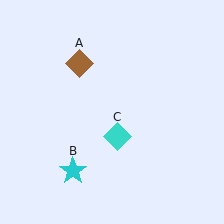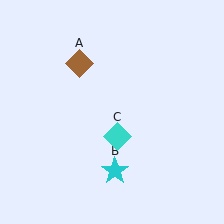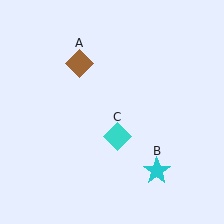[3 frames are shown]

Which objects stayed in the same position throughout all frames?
Brown diamond (object A) and cyan diamond (object C) remained stationary.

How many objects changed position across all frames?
1 object changed position: cyan star (object B).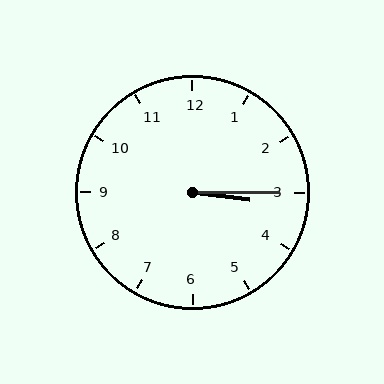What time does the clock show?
3:15.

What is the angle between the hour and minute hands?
Approximately 8 degrees.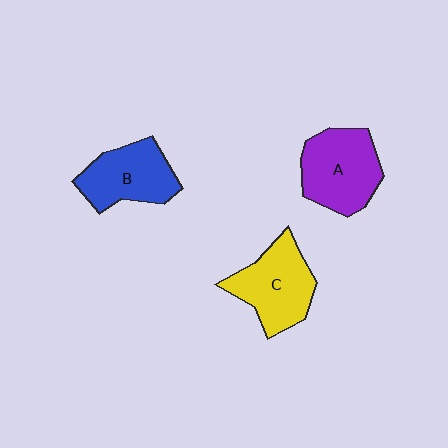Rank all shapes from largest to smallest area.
From largest to smallest: A (purple), C (yellow), B (blue).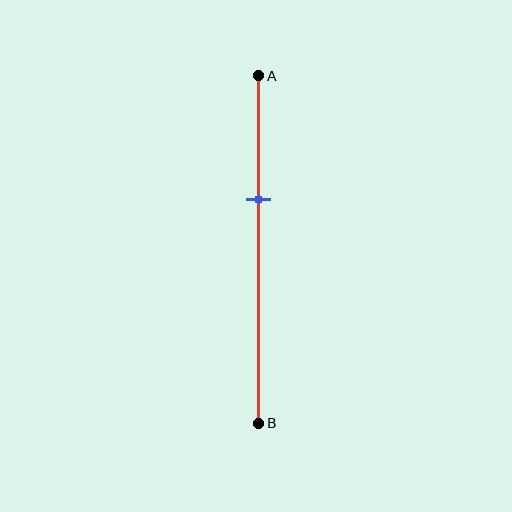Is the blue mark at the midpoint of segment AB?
No, the mark is at about 35% from A, not at the 50% midpoint.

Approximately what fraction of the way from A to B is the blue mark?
The blue mark is approximately 35% of the way from A to B.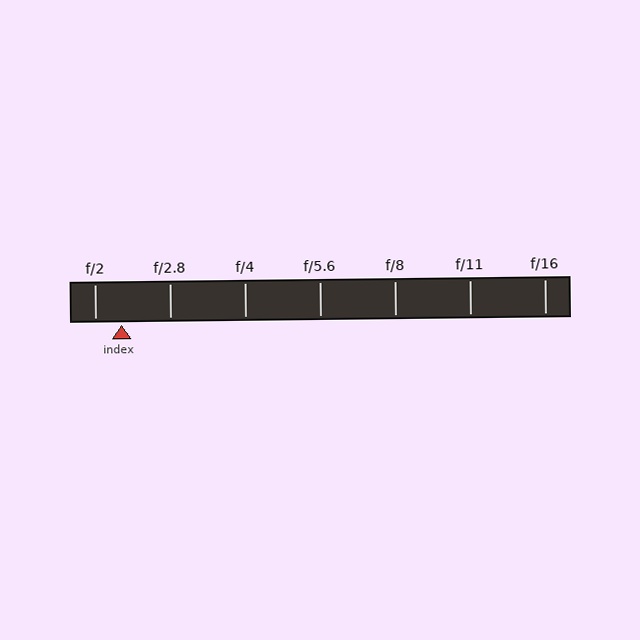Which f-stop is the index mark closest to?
The index mark is closest to f/2.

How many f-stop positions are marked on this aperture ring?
There are 7 f-stop positions marked.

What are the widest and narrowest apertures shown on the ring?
The widest aperture shown is f/2 and the narrowest is f/16.